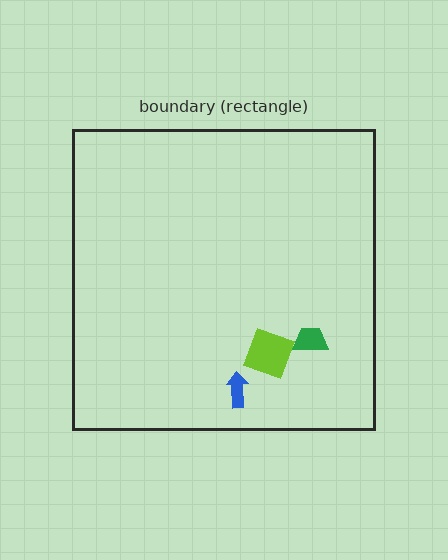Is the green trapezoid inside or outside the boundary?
Inside.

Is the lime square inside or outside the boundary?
Inside.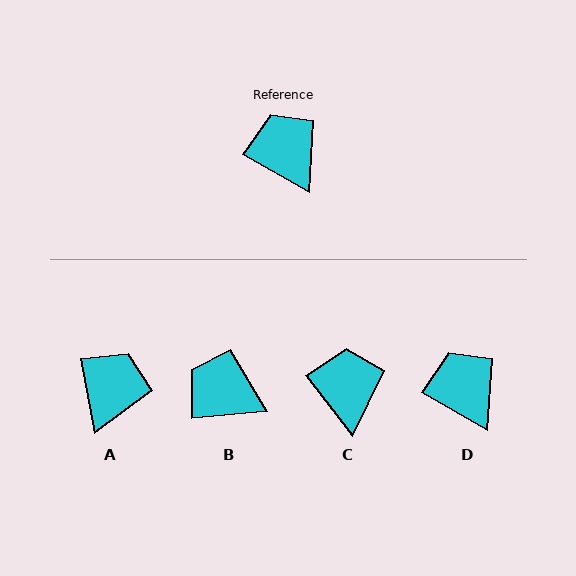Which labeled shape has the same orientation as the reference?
D.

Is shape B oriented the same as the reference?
No, it is off by about 35 degrees.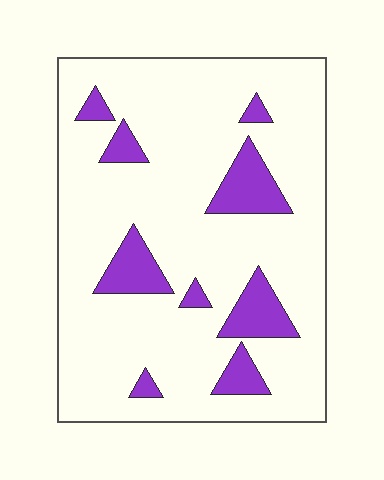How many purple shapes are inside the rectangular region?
9.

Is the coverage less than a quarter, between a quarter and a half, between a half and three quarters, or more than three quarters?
Less than a quarter.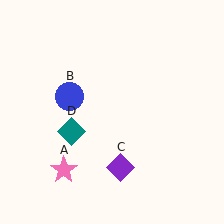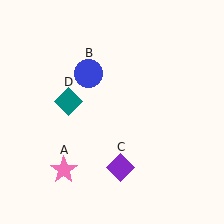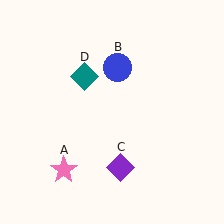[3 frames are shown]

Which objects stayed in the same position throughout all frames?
Pink star (object A) and purple diamond (object C) remained stationary.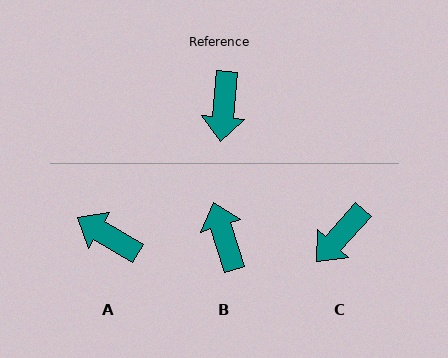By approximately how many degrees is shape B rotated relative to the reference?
Approximately 157 degrees clockwise.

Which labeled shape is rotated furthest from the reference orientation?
B, about 157 degrees away.